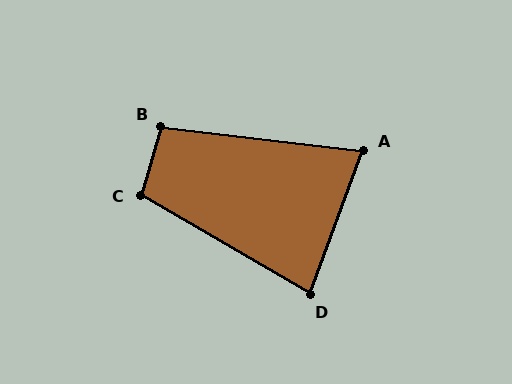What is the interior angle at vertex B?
Approximately 100 degrees (obtuse).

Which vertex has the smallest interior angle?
A, at approximately 76 degrees.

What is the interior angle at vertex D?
Approximately 80 degrees (acute).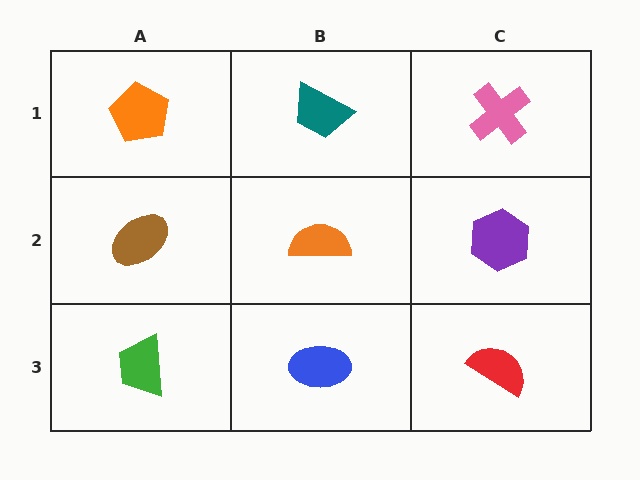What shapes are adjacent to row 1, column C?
A purple hexagon (row 2, column C), a teal trapezoid (row 1, column B).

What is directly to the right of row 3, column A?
A blue ellipse.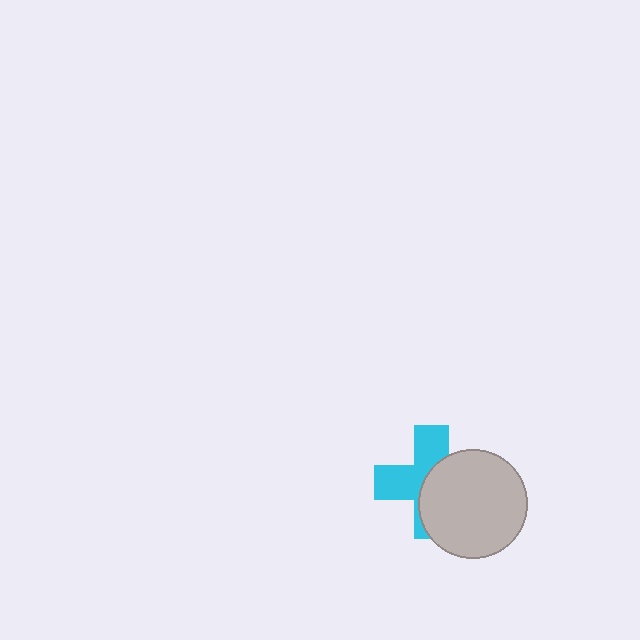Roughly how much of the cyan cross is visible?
About half of it is visible (roughly 49%).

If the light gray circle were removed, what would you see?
You would see the complete cyan cross.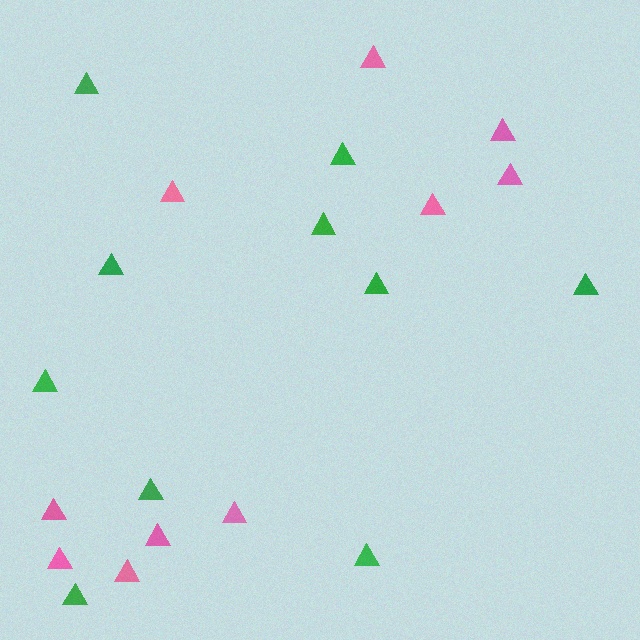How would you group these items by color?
There are 2 groups: one group of pink triangles (10) and one group of green triangles (10).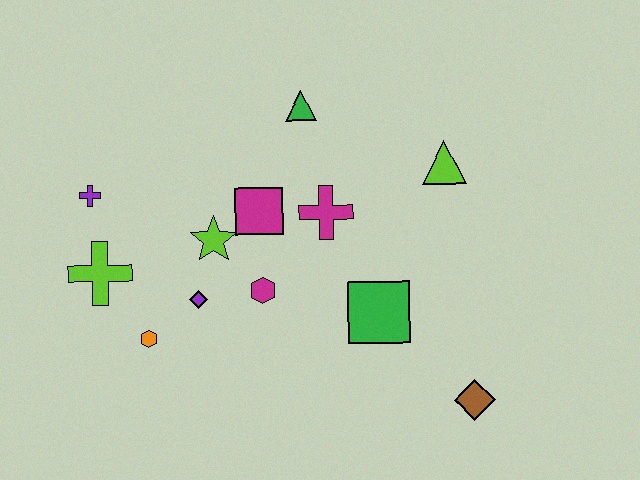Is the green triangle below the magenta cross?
No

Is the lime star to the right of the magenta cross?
No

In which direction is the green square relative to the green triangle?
The green square is below the green triangle.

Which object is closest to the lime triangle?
The magenta cross is closest to the lime triangle.